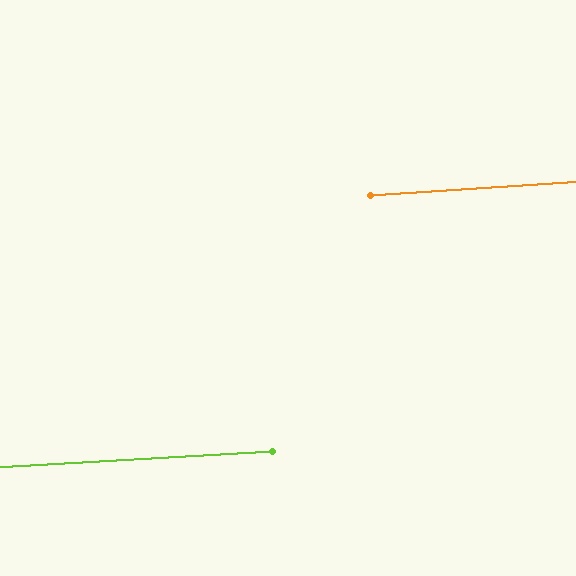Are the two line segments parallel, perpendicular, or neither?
Parallel — their directions differ by only 0.3°.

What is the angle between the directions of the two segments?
Approximately 0 degrees.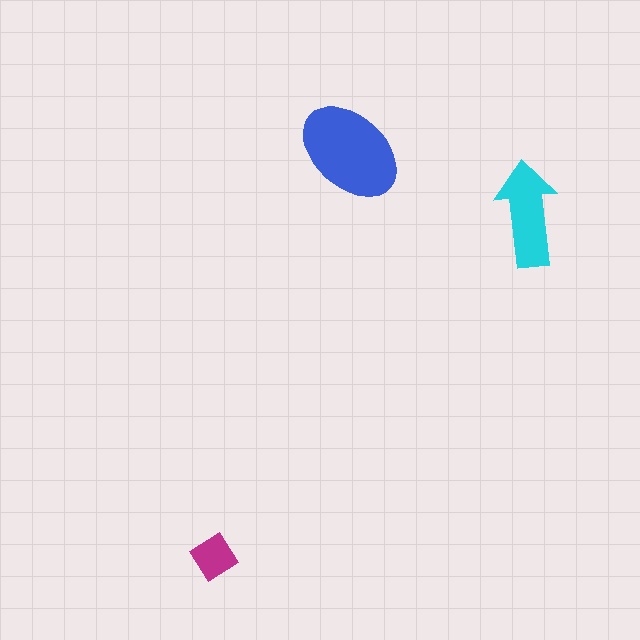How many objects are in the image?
There are 3 objects in the image.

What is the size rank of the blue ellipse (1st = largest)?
1st.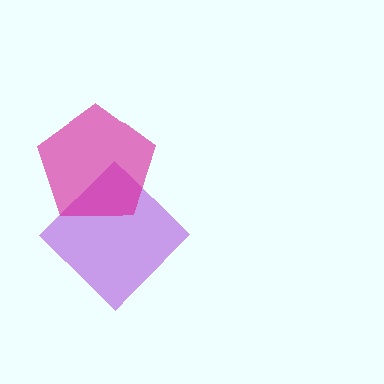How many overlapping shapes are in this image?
There are 2 overlapping shapes in the image.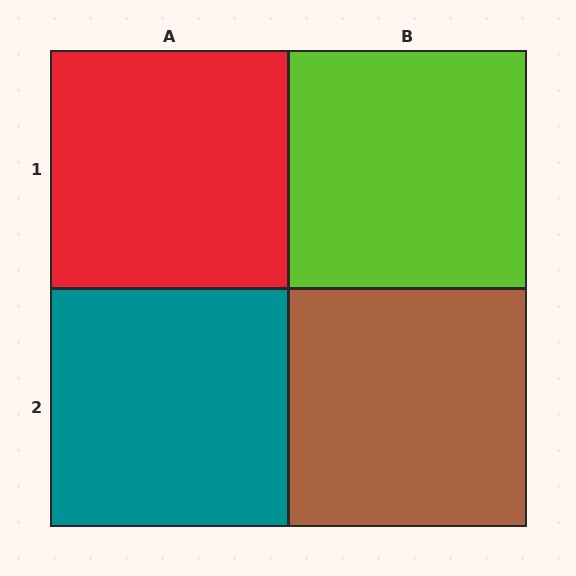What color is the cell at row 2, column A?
Teal.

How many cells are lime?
1 cell is lime.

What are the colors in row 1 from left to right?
Red, lime.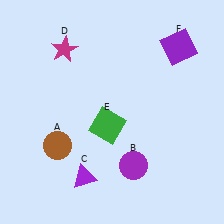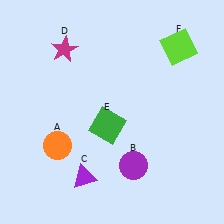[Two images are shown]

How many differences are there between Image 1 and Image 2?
There are 2 differences between the two images.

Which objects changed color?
A changed from brown to orange. F changed from purple to lime.